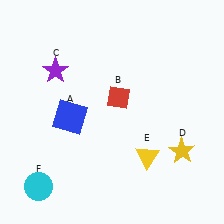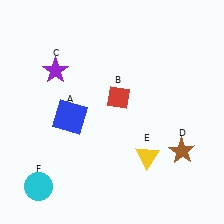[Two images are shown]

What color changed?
The star (D) changed from yellow in Image 1 to brown in Image 2.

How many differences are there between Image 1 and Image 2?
There is 1 difference between the two images.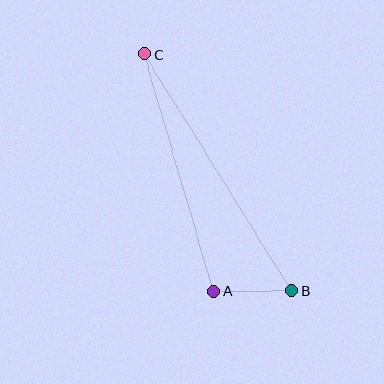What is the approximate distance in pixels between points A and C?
The distance between A and C is approximately 248 pixels.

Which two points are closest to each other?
Points A and B are closest to each other.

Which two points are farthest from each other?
Points B and C are farthest from each other.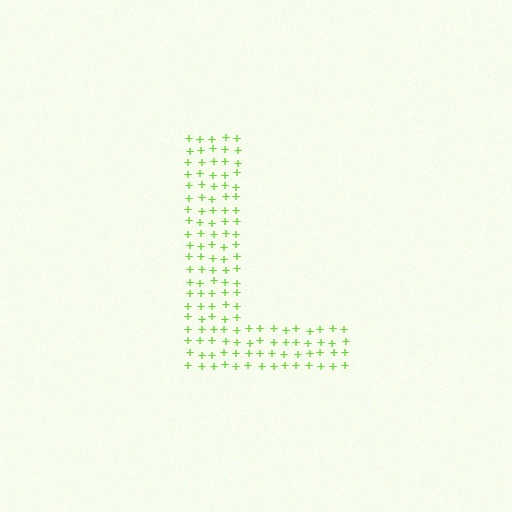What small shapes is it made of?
It is made of small plus signs.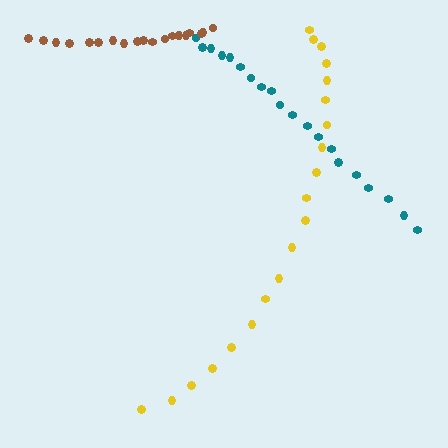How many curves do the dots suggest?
There are 3 distinct paths.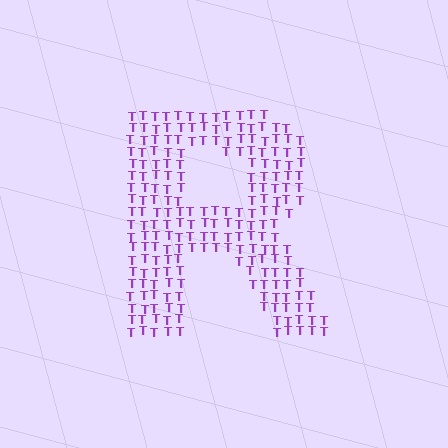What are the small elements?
The small elements are letter T's.